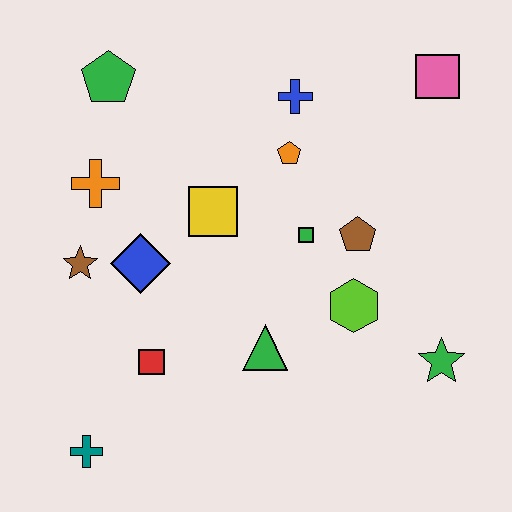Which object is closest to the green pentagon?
The orange cross is closest to the green pentagon.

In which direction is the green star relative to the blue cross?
The green star is below the blue cross.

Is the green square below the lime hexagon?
No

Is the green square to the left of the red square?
No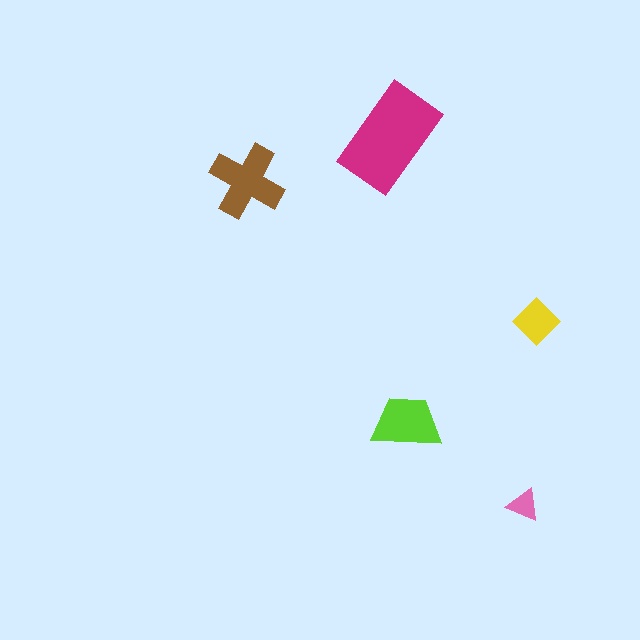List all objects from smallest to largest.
The pink triangle, the yellow diamond, the lime trapezoid, the brown cross, the magenta rectangle.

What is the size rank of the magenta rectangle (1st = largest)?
1st.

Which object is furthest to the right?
The yellow diamond is rightmost.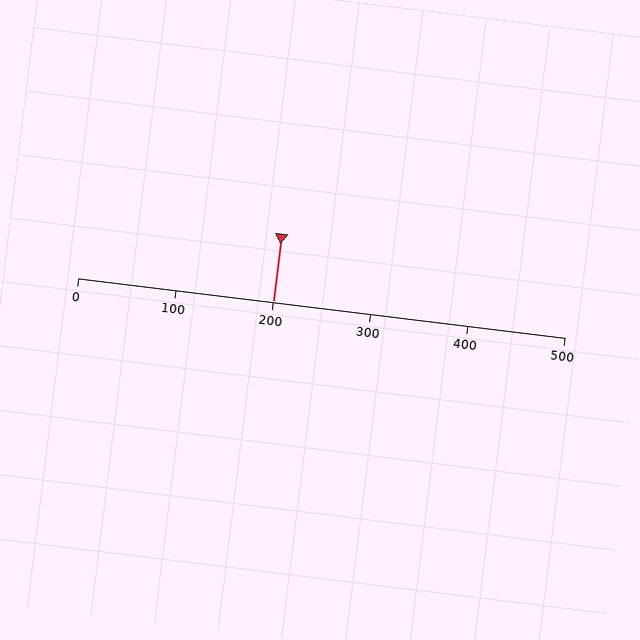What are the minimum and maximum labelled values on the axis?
The axis runs from 0 to 500.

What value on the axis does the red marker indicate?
The marker indicates approximately 200.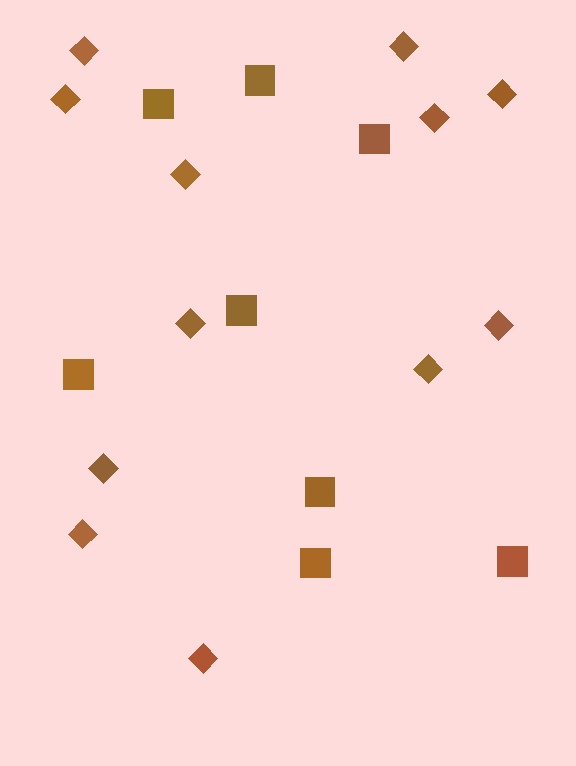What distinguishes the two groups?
There are 2 groups: one group of diamonds (12) and one group of squares (8).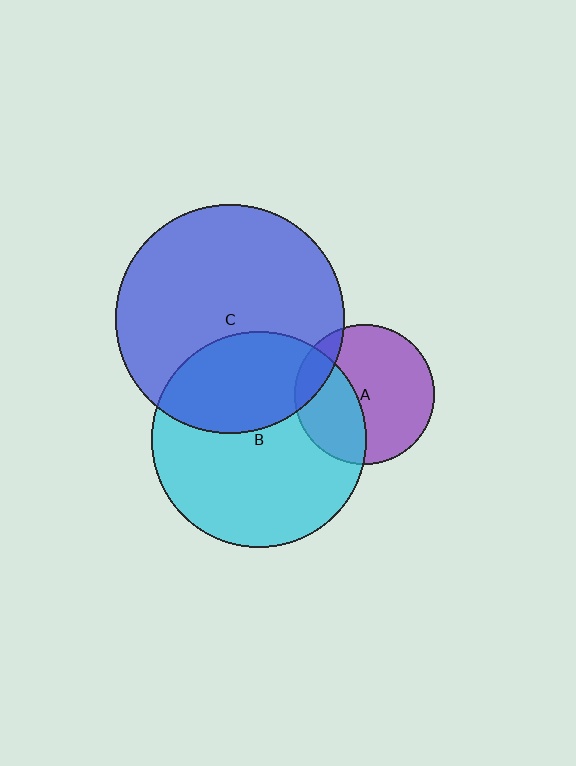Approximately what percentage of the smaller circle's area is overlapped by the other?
Approximately 35%.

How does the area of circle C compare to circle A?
Approximately 2.7 times.